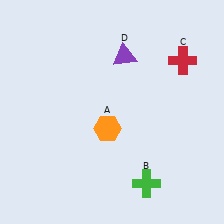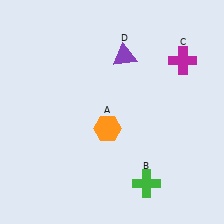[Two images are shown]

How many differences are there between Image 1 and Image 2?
There is 1 difference between the two images.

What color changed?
The cross (C) changed from red in Image 1 to magenta in Image 2.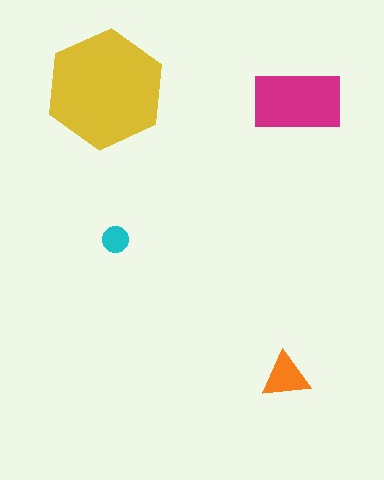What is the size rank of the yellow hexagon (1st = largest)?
1st.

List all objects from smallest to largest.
The cyan circle, the orange triangle, the magenta rectangle, the yellow hexagon.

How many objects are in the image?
There are 4 objects in the image.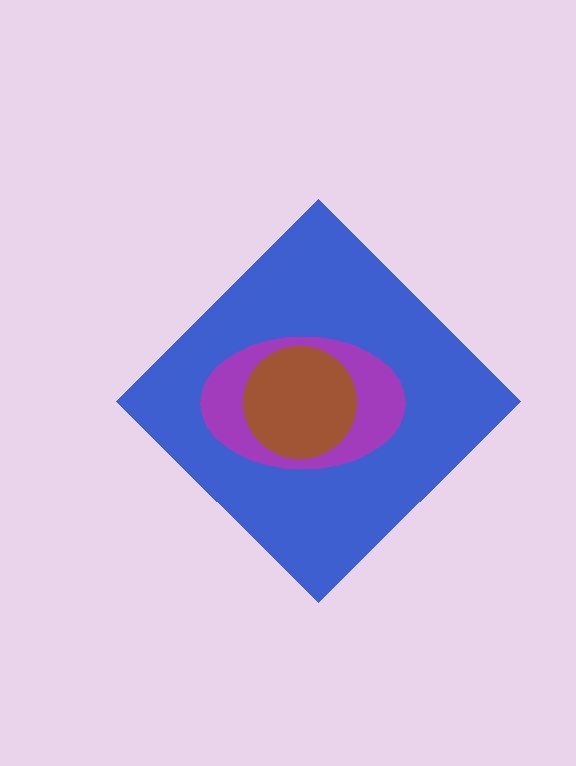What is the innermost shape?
The brown circle.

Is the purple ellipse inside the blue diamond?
Yes.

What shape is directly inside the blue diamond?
The purple ellipse.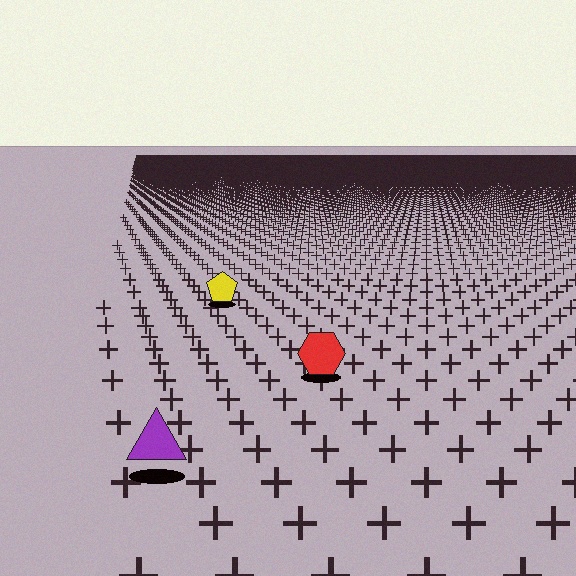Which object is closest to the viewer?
The purple triangle is closest. The texture marks near it are larger and more spread out.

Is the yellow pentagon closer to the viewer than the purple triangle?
No. The purple triangle is closer — you can tell from the texture gradient: the ground texture is coarser near it.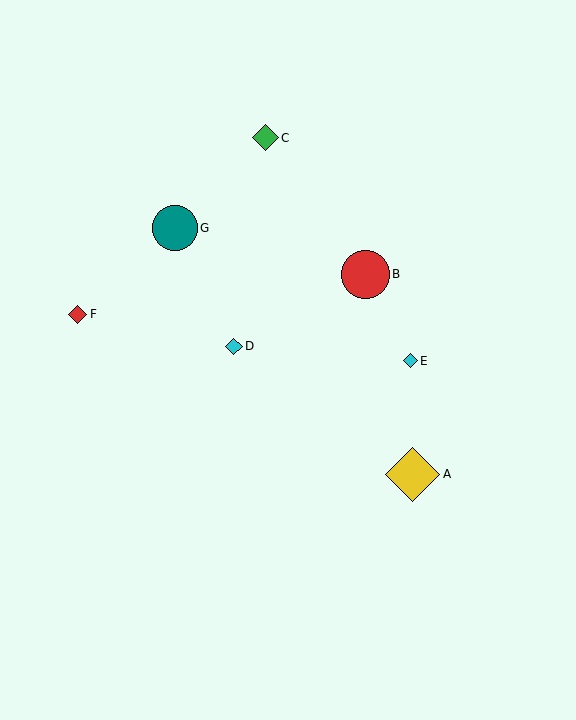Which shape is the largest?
The yellow diamond (labeled A) is the largest.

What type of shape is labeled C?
Shape C is a green diamond.